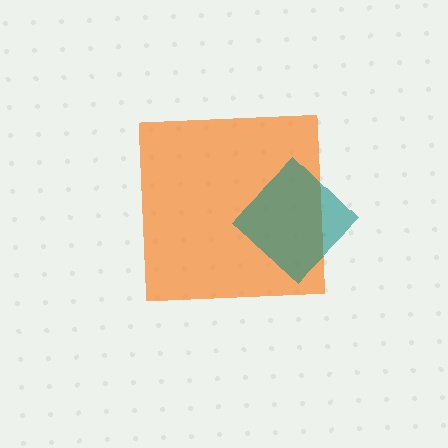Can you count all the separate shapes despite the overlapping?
Yes, there are 2 separate shapes.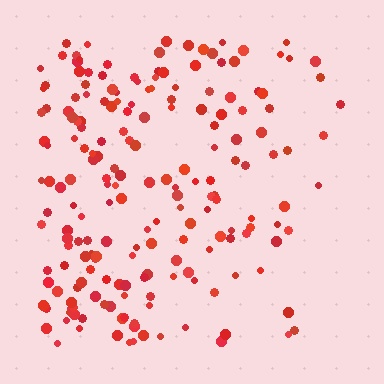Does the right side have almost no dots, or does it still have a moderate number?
Still a moderate number, just noticeably fewer than the left.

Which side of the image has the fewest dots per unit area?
The right.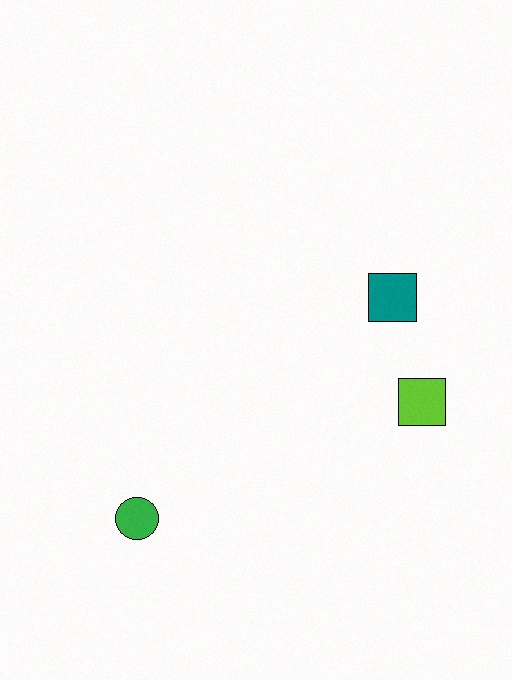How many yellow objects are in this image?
There are no yellow objects.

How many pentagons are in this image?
There are no pentagons.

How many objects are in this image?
There are 3 objects.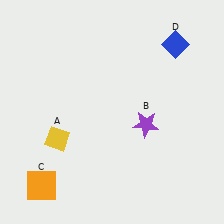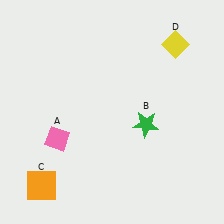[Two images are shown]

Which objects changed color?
A changed from yellow to pink. B changed from purple to green. D changed from blue to yellow.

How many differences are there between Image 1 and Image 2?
There are 3 differences between the two images.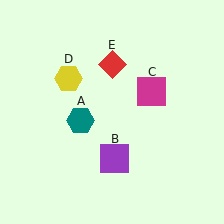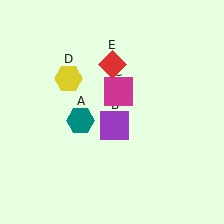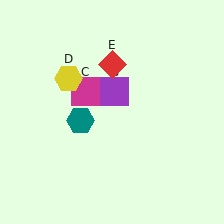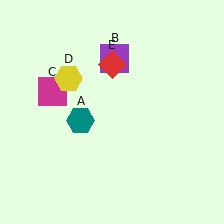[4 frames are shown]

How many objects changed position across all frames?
2 objects changed position: purple square (object B), magenta square (object C).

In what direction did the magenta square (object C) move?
The magenta square (object C) moved left.